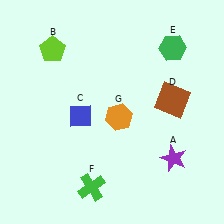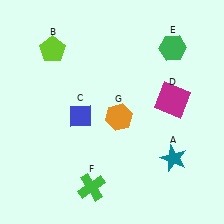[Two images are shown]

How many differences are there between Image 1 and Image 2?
There are 2 differences between the two images.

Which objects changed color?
A changed from purple to teal. D changed from brown to magenta.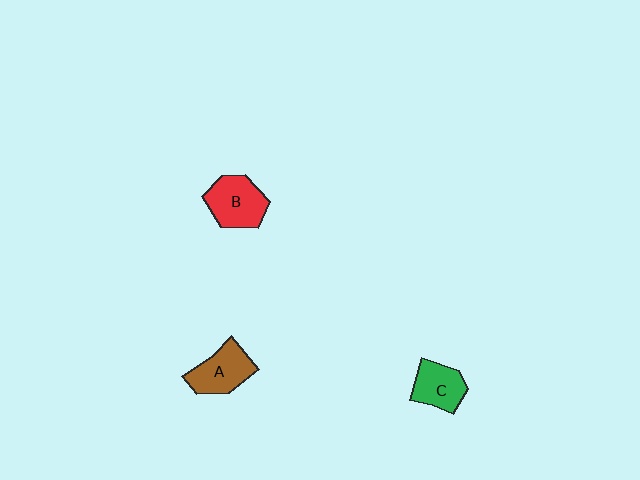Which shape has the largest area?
Shape B (red).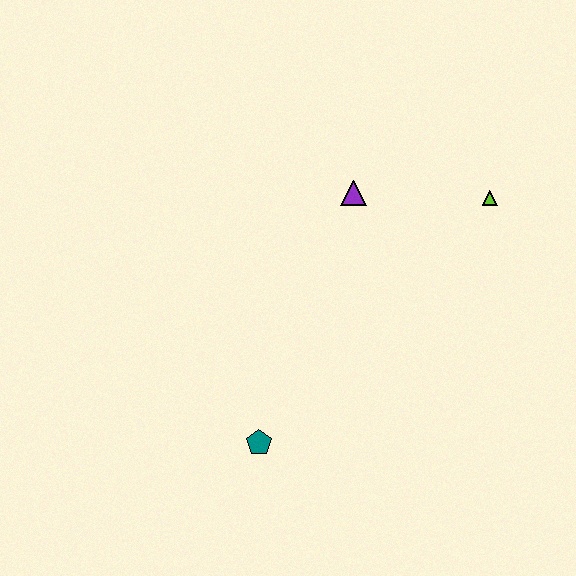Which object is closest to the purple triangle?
The lime triangle is closest to the purple triangle.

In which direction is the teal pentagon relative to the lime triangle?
The teal pentagon is below the lime triangle.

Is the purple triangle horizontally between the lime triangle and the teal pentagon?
Yes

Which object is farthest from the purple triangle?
The teal pentagon is farthest from the purple triangle.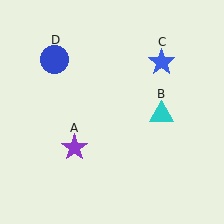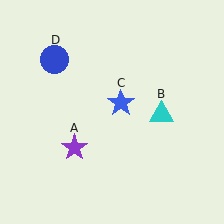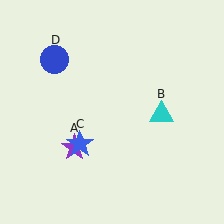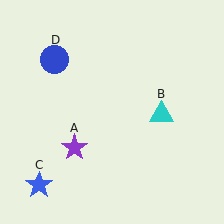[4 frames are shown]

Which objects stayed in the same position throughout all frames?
Purple star (object A) and cyan triangle (object B) and blue circle (object D) remained stationary.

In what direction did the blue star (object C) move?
The blue star (object C) moved down and to the left.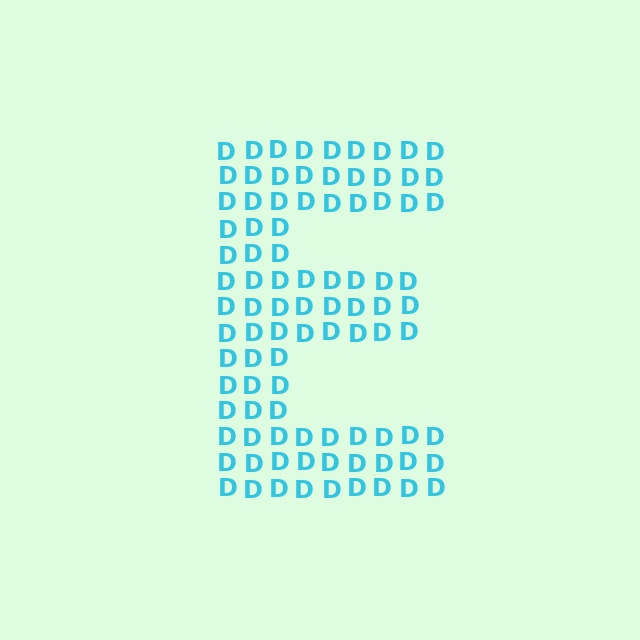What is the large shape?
The large shape is the letter E.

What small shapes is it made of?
It is made of small letter D's.